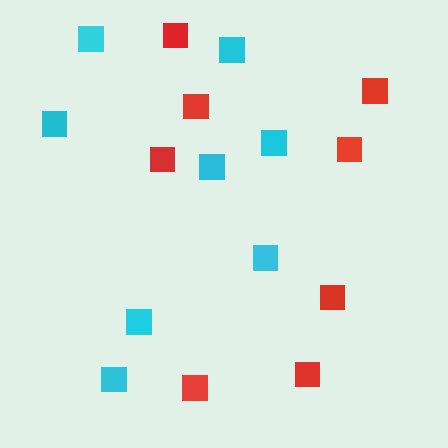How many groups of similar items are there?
There are 2 groups: one group of red squares (8) and one group of cyan squares (8).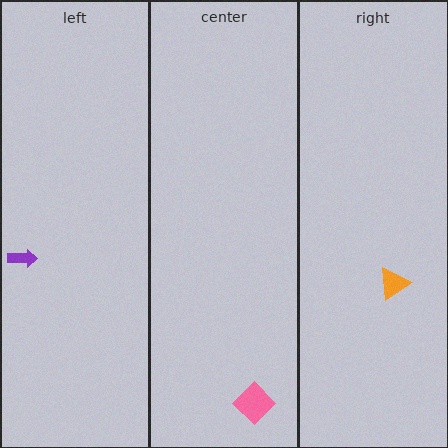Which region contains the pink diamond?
The center region.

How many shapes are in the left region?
1.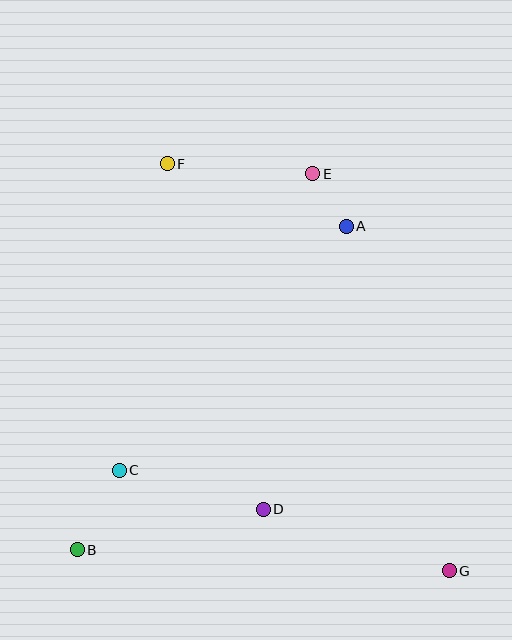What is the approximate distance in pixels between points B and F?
The distance between B and F is approximately 396 pixels.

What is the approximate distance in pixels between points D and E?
The distance between D and E is approximately 339 pixels.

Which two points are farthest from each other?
Points F and G are farthest from each other.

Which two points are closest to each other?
Points A and E are closest to each other.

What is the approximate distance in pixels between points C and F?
The distance between C and F is approximately 310 pixels.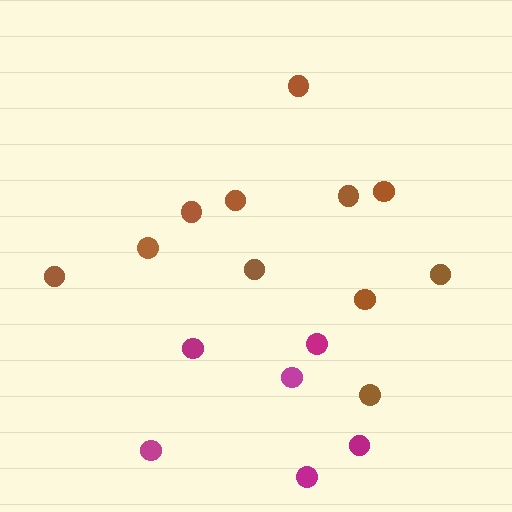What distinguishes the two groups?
There are 2 groups: one group of brown circles (11) and one group of magenta circles (6).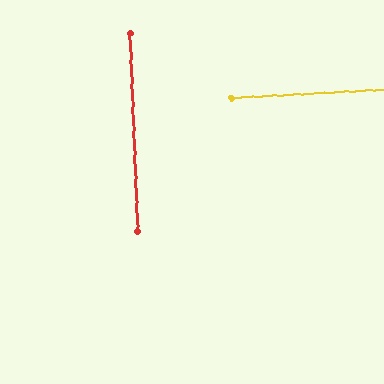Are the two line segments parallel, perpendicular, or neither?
Perpendicular — they meet at approximately 89°.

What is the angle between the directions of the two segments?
Approximately 89 degrees.